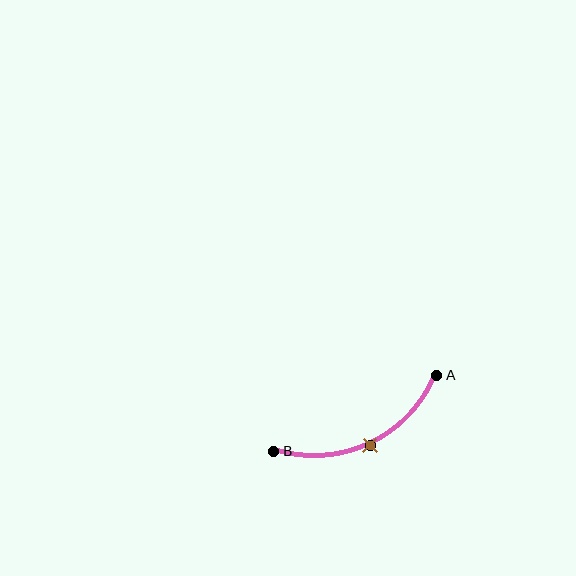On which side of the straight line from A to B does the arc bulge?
The arc bulges below the straight line connecting A and B.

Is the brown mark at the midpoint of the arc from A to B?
Yes. The brown mark lies on the arc at equal arc-length from both A and B — it is the arc midpoint.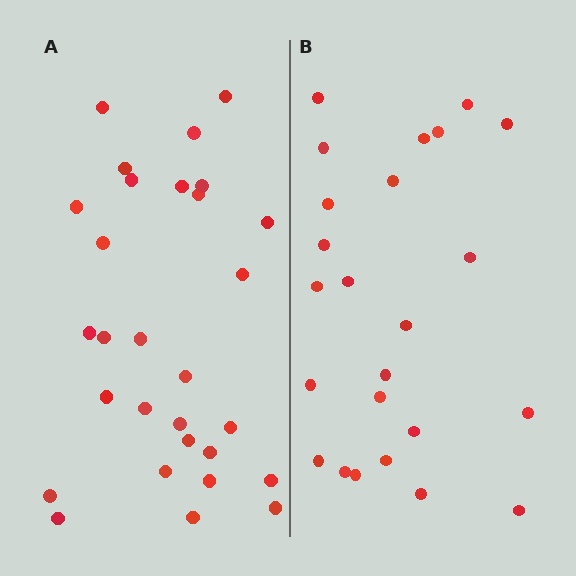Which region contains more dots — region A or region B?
Region A (the left region) has more dots.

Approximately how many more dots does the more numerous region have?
Region A has about 5 more dots than region B.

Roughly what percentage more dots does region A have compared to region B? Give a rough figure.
About 20% more.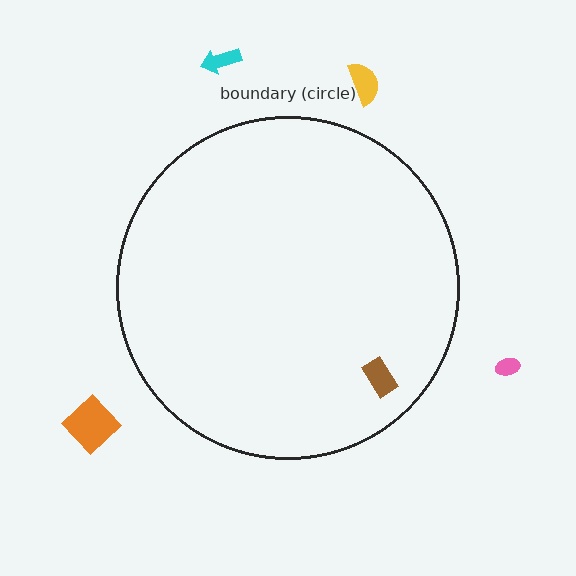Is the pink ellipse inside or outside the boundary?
Outside.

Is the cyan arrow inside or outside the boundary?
Outside.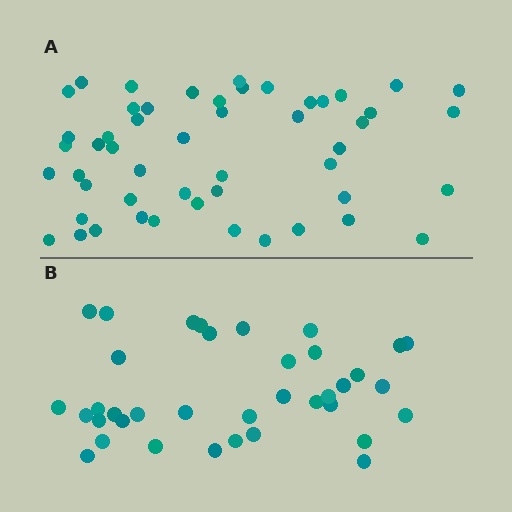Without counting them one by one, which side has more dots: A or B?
Region A (the top region) has more dots.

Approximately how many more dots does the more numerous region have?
Region A has approximately 15 more dots than region B.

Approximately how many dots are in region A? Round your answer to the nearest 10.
About 50 dots. (The exact count is 51, which rounds to 50.)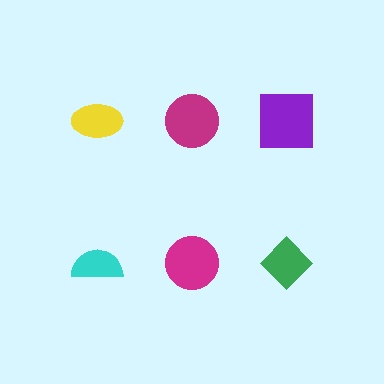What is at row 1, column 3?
A purple square.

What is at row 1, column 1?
A yellow ellipse.